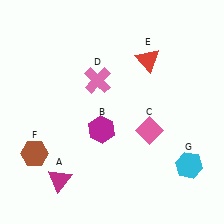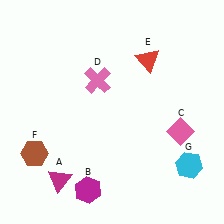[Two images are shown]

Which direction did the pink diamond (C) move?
The pink diamond (C) moved right.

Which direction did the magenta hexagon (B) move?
The magenta hexagon (B) moved down.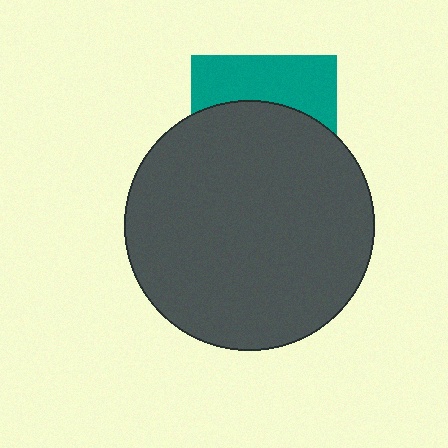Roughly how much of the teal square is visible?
A small part of it is visible (roughly 36%).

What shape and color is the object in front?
The object in front is a dark gray circle.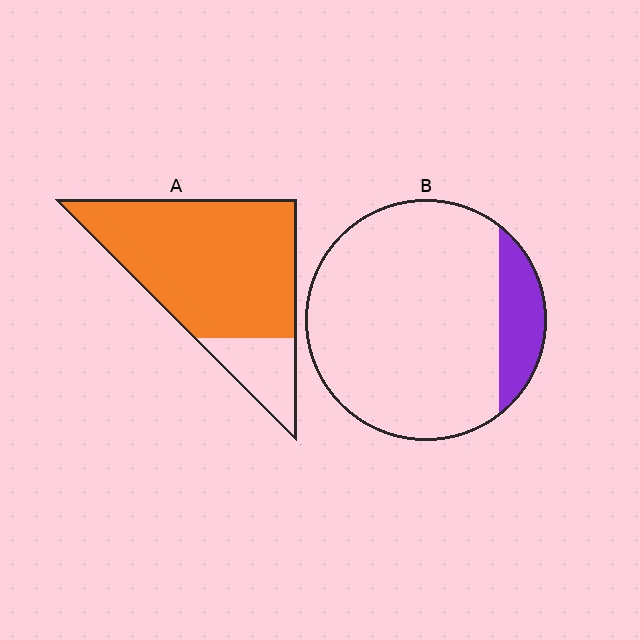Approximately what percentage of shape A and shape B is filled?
A is approximately 80% and B is approximately 15%.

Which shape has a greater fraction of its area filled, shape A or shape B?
Shape A.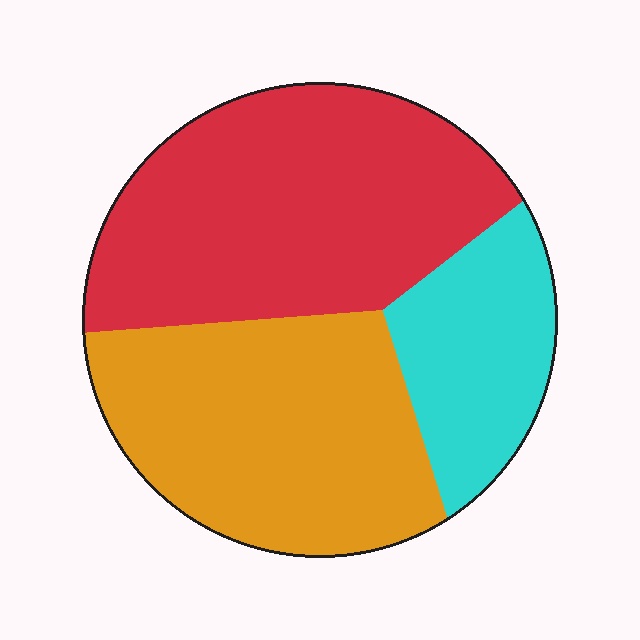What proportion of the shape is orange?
Orange takes up about three eighths (3/8) of the shape.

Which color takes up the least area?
Cyan, at roughly 20%.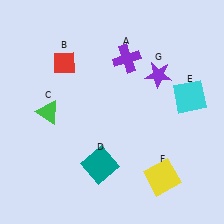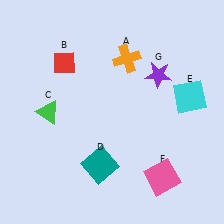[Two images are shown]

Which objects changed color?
A changed from purple to orange. F changed from yellow to pink.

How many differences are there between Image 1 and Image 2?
There are 2 differences between the two images.